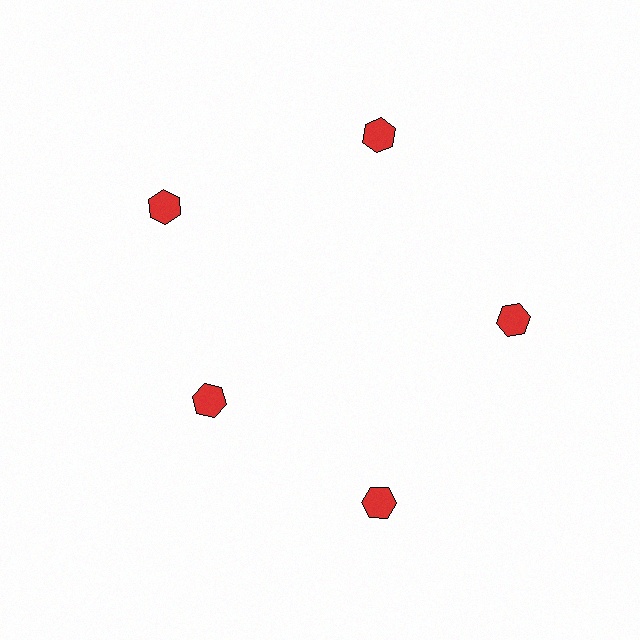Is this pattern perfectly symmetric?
No. The 5 red hexagons are arranged in a ring, but one element near the 8 o'clock position is pulled inward toward the center, breaking the 5-fold rotational symmetry.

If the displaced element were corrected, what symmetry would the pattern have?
It would have 5-fold rotational symmetry — the pattern would map onto itself every 72 degrees.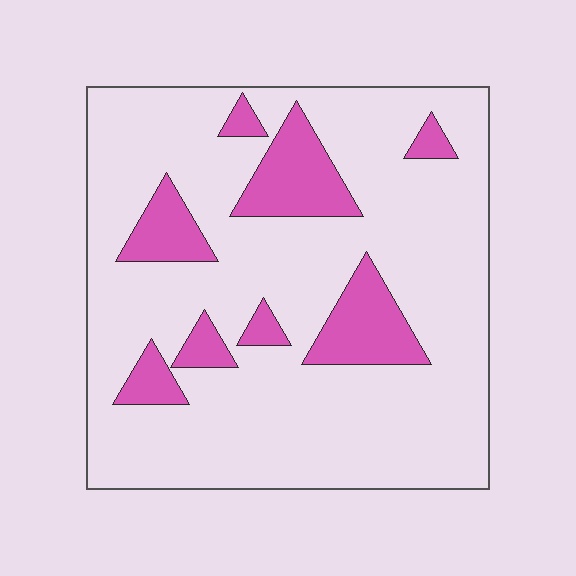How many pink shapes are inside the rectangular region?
8.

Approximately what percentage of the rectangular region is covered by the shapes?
Approximately 20%.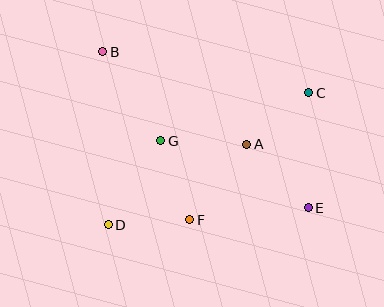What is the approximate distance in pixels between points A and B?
The distance between A and B is approximately 171 pixels.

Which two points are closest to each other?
Points A and C are closest to each other.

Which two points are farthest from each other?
Points B and E are farthest from each other.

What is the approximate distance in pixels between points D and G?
The distance between D and G is approximately 99 pixels.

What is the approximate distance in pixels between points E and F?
The distance between E and F is approximately 119 pixels.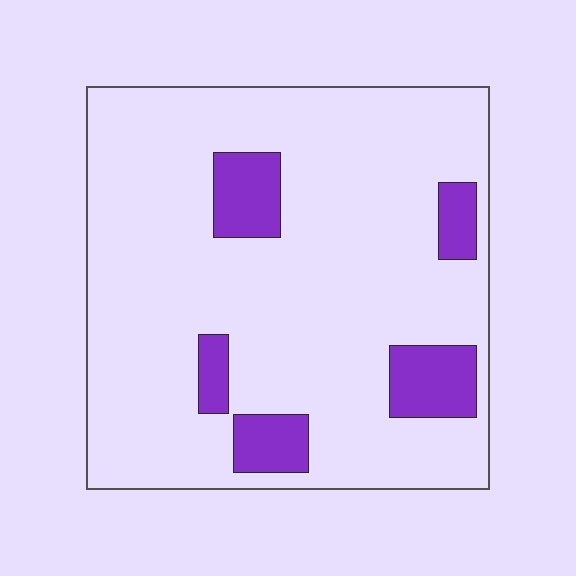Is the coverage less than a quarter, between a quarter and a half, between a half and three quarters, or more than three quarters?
Less than a quarter.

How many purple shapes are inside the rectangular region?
5.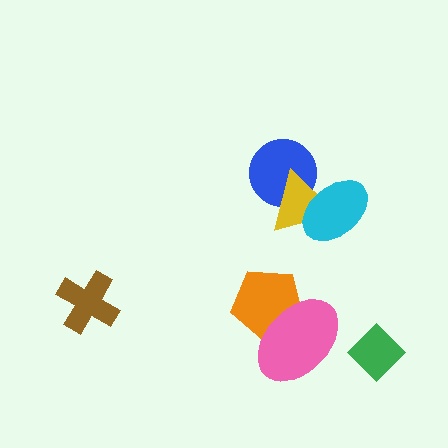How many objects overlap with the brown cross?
0 objects overlap with the brown cross.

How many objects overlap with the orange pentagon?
1 object overlaps with the orange pentagon.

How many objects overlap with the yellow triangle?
2 objects overlap with the yellow triangle.